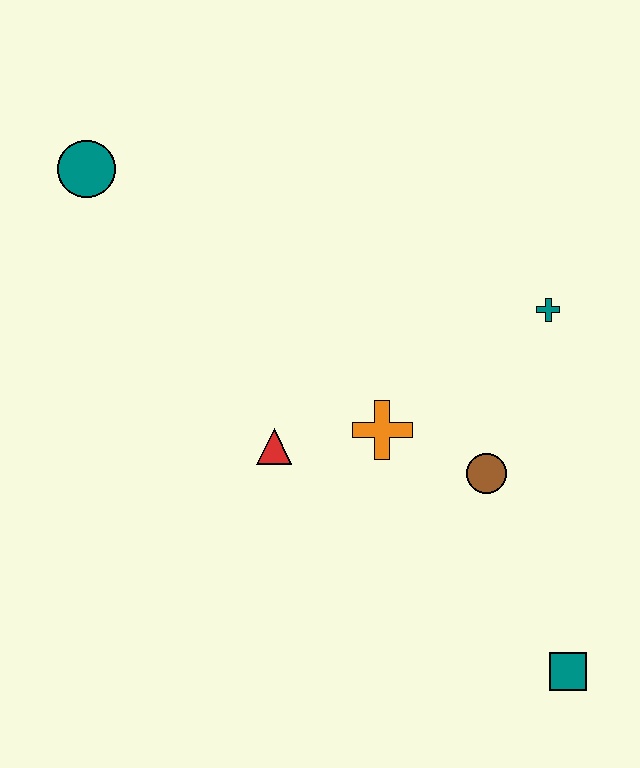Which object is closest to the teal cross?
The brown circle is closest to the teal cross.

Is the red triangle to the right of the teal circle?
Yes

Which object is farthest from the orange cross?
The teal circle is farthest from the orange cross.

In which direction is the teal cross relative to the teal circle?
The teal cross is to the right of the teal circle.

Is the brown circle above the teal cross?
No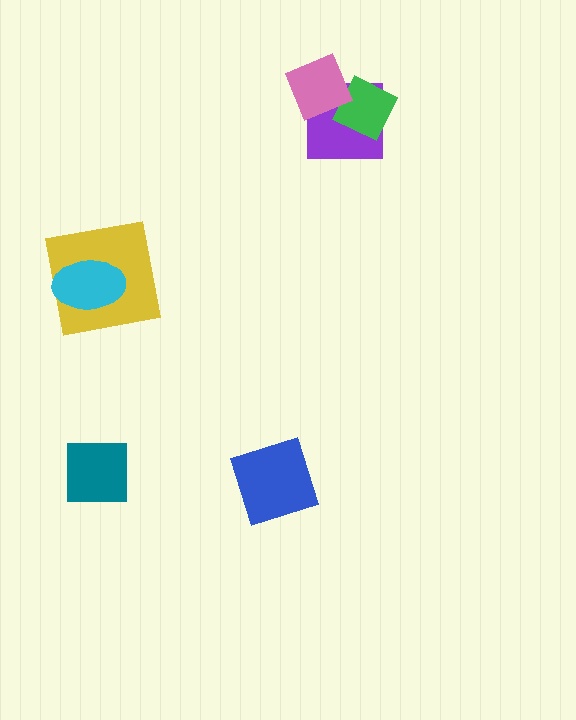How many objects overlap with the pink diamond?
2 objects overlap with the pink diamond.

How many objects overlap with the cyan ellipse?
1 object overlaps with the cyan ellipse.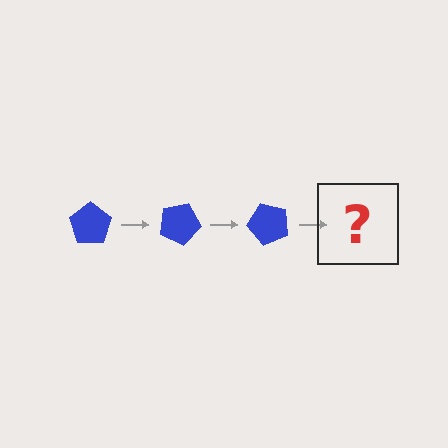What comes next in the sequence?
The next element should be a blue pentagon rotated 75 degrees.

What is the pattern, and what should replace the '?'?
The pattern is that the pentagon rotates 25 degrees each step. The '?' should be a blue pentagon rotated 75 degrees.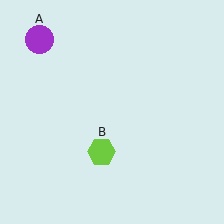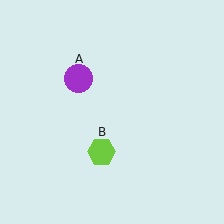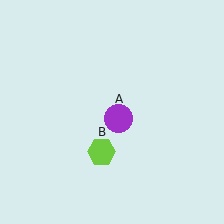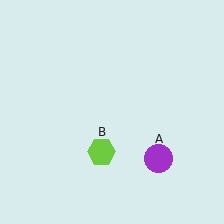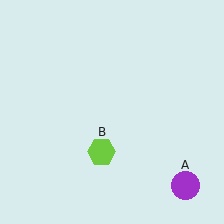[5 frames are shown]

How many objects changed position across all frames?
1 object changed position: purple circle (object A).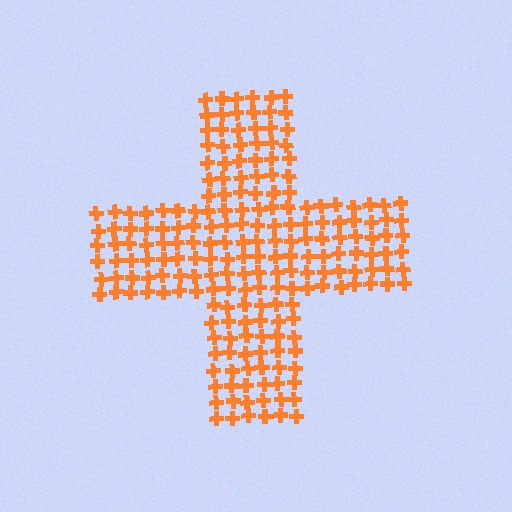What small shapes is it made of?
It is made of small crosses.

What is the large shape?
The large shape is a cross.